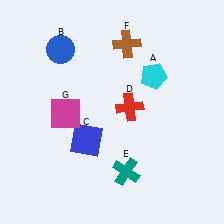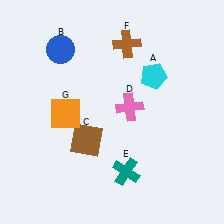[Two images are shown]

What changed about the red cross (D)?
In Image 1, D is red. In Image 2, it changed to pink.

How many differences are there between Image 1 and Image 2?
There are 3 differences between the two images.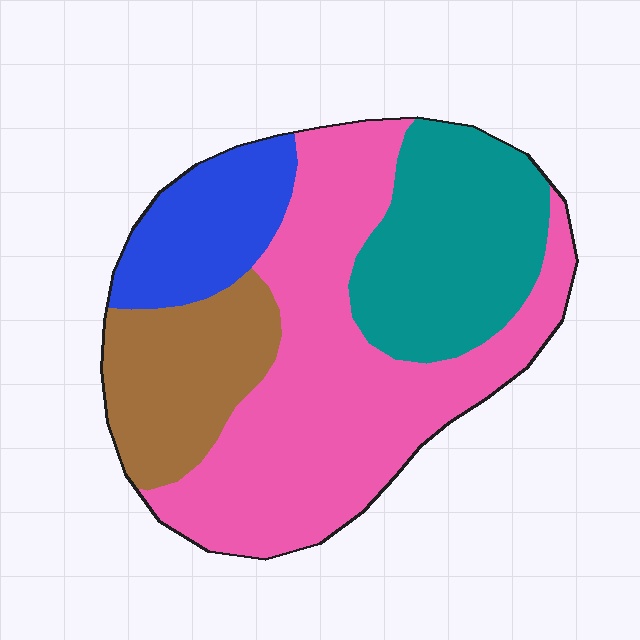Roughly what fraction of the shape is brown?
Brown covers around 15% of the shape.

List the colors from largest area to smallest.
From largest to smallest: pink, teal, brown, blue.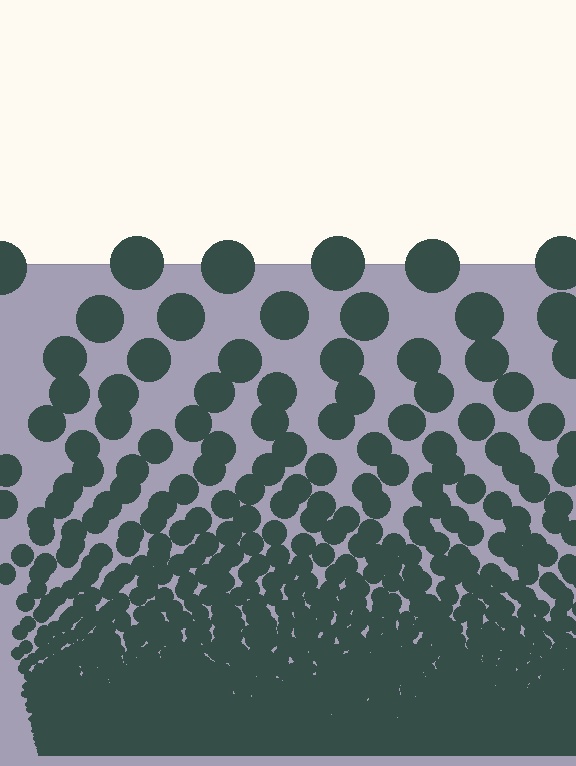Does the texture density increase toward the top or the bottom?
Density increases toward the bottom.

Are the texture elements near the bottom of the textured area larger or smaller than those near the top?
Smaller. The gradient is inverted — elements near the bottom are smaller and denser.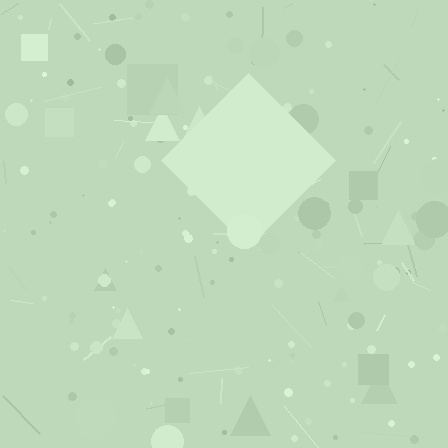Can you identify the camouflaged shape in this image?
The camouflaged shape is a diamond.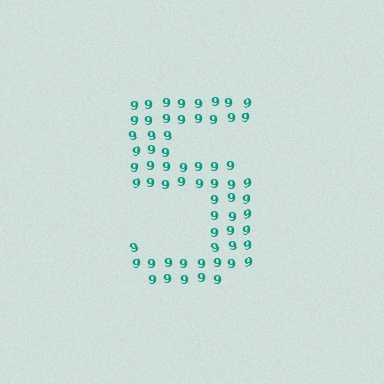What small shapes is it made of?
It is made of small digit 9's.